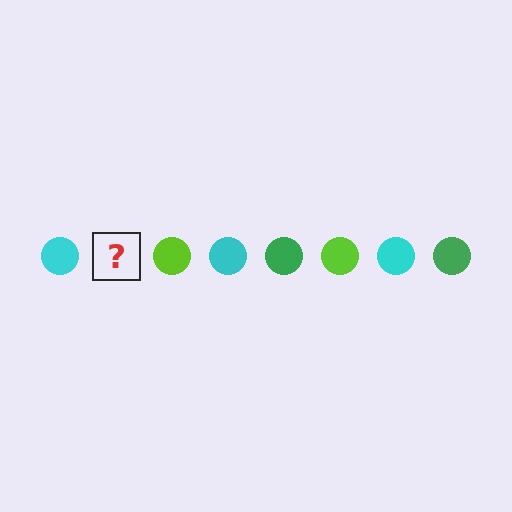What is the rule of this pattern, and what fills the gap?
The rule is that the pattern cycles through cyan, green, lime circles. The gap should be filled with a green circle.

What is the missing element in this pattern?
The missing element is a green circle.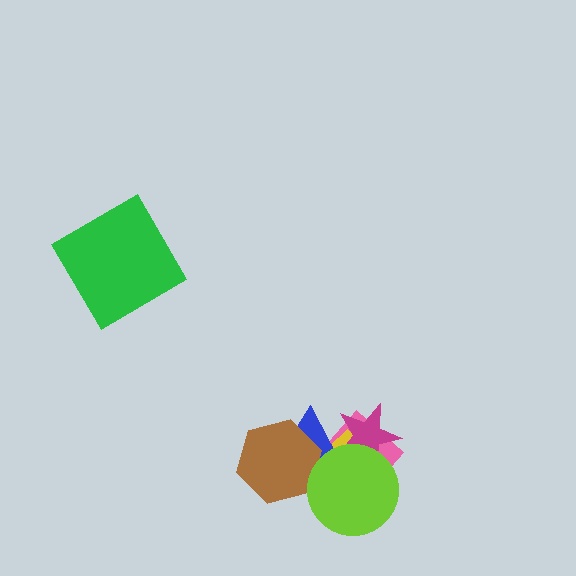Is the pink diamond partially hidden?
Yes, it is partially covered by another shape.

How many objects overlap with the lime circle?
5 objects overlap with the lime circle.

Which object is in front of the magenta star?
The lime circle is in front of the magenta star.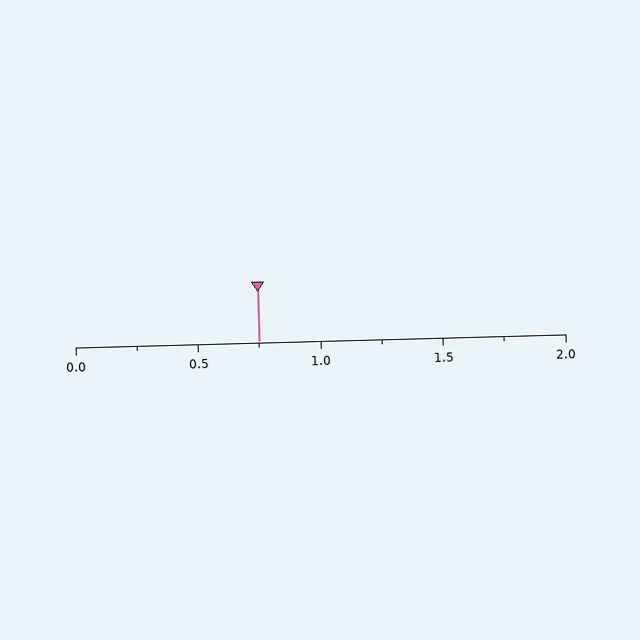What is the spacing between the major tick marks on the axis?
The major ticks are spaced 0.5 apart.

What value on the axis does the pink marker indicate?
The marker indicates approximately 0.75.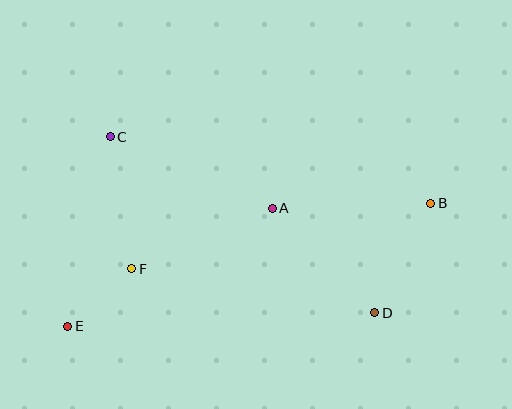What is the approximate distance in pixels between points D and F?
The distance between D and F is approximately 247 pixels.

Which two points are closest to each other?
Points E and F are closest to each other.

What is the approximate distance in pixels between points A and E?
The distance between A and E is approximately 237 pixels.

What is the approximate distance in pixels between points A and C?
The distance between A and C is approximately 177 pixels.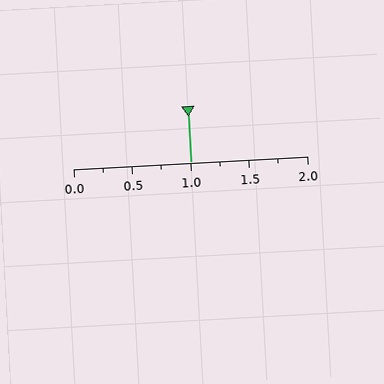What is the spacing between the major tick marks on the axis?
The major ticks are spaced 0.5 apart.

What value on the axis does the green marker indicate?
The marker indicates approximately 1.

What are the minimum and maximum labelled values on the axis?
The axis runs from 0.0 to 2.0.